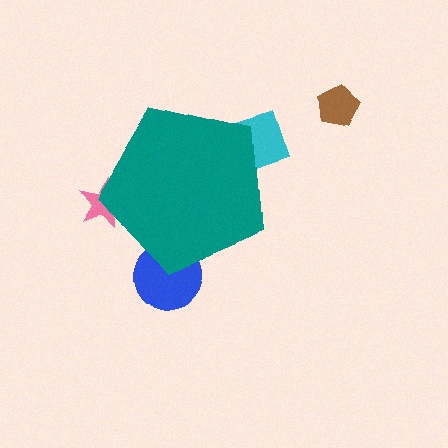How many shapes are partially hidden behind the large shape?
3 shapes are partially hidden.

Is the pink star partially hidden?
Yes, the pink star is partially hidden behind the teal pentagon.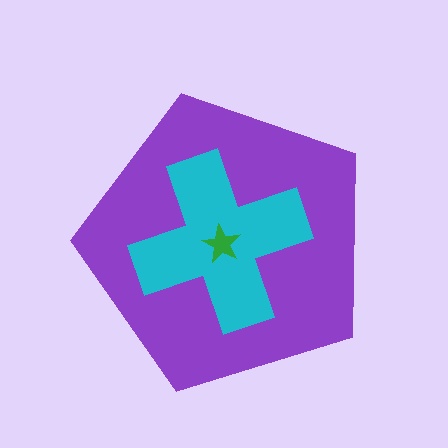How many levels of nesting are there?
3.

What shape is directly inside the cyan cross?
The green star.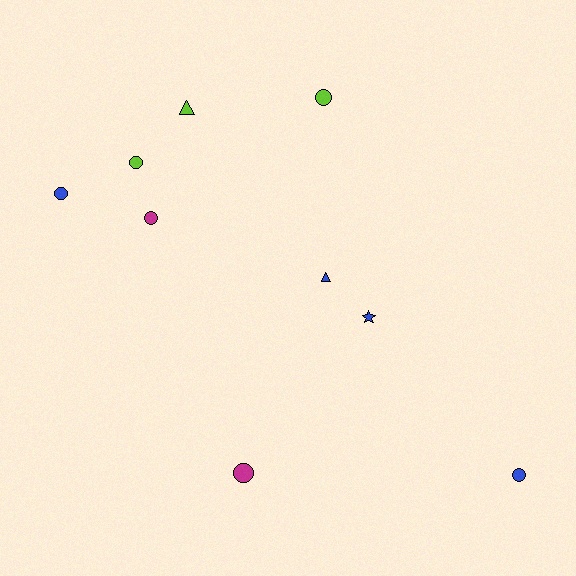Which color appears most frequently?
Blue, with 4 objects.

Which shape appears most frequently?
Circle, with 6 objects.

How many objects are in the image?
There are 9 objects.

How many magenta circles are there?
There are 2 magenta circles.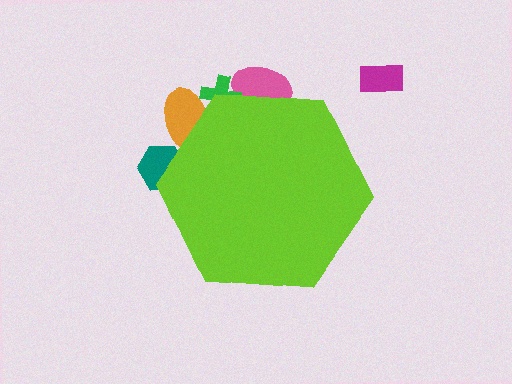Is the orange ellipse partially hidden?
Yes, the orange ellipse is partially hidden behind the lime hexagon.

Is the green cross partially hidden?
Yes, the green cross is partially hidden behind the lime hexagon.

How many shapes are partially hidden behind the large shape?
4 shapes are partially hidden.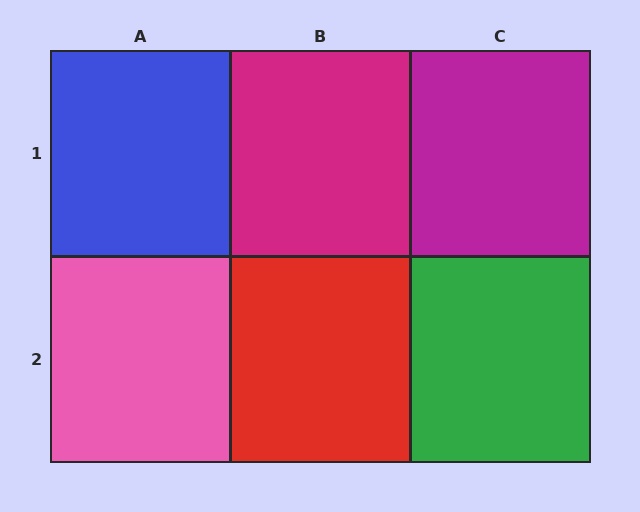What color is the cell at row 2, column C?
Green.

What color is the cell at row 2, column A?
Pink.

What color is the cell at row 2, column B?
Red.